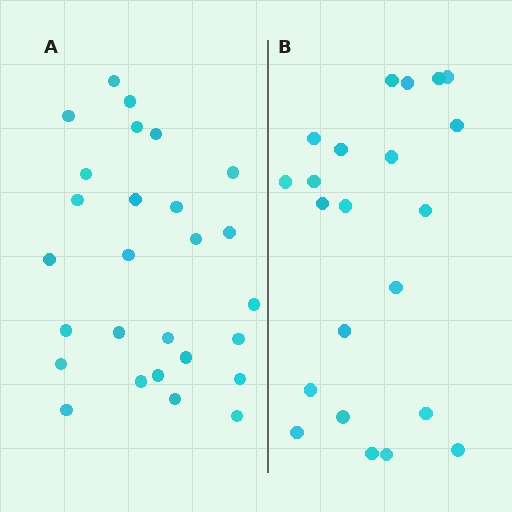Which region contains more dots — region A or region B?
Region A (the left region) has more dots.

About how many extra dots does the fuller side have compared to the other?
Region A has about 5 more dots than region B.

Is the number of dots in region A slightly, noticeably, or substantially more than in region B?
Region A has only slightly more — the two regions are fairly close. The ratio is roughly 1.2 to 1.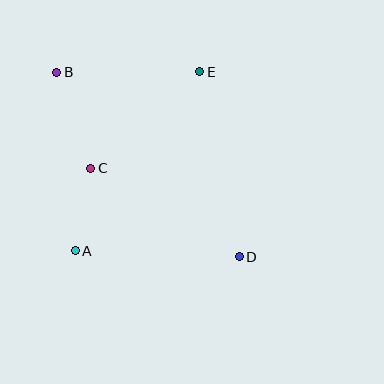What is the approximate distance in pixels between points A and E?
The distance between A and E is approximately 218 pixels.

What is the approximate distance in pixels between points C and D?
The distance between C and D is approximately 173 pixels.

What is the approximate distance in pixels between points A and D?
The distance between A and D is approximately 164 pixels.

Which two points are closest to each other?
Points A and C are closest to each other.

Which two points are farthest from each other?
Points B and D are farthest from each other.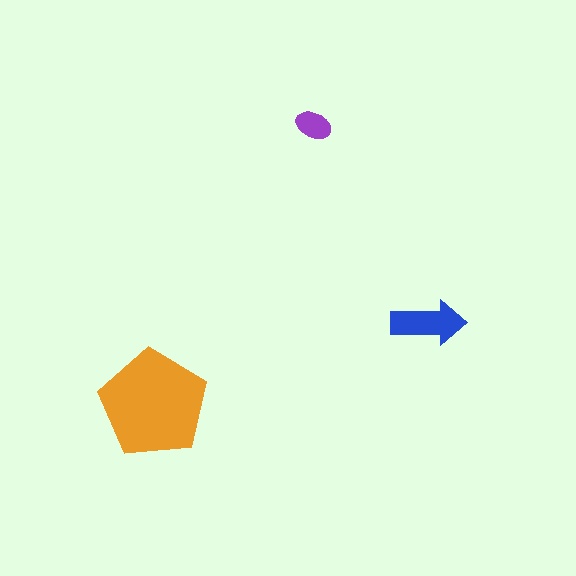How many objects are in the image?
There are 3 objects in the image.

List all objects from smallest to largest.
The purple ellipse, the blue arrow, the orange pentagon.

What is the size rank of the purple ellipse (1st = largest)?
3rd.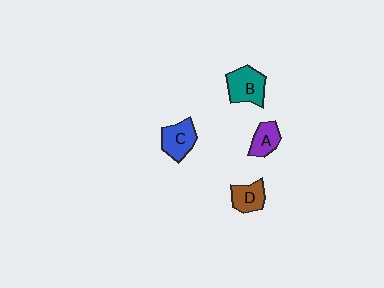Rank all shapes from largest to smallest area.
From largest to smallest: B (teal), C (blue), D (brown), A (purple).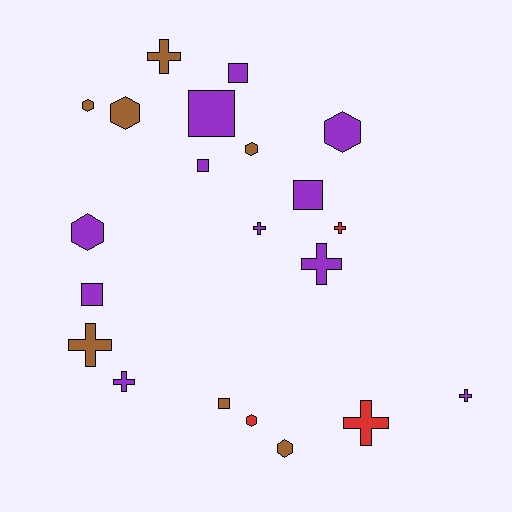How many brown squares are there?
There is 1 brown square.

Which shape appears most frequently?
Cross, with 8 objects.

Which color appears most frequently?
Purple, with 11 objects.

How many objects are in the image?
There are 21 objects.